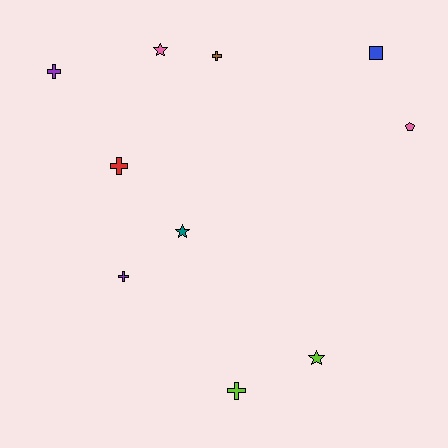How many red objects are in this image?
There is 1 red object.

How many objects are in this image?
There are 10 objects.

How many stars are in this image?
There are 3 stars.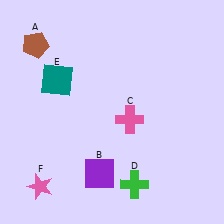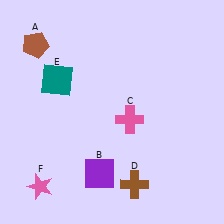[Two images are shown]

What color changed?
The cross (D) changed from green in Image 1 to brown in Image 2.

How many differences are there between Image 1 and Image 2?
There is 1 difference between the two images.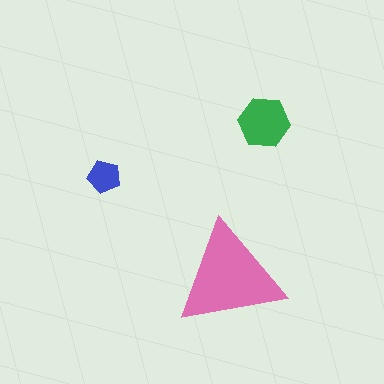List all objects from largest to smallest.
The pink triangle, the green hexagon, the blue pentagon.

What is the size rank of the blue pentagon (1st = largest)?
3rd.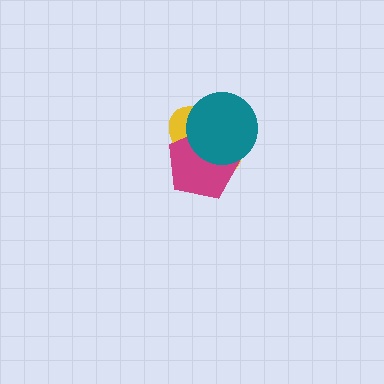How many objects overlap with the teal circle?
2 objects overlap with the teal circle.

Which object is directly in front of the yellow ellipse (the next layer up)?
The magenta pentagon is directly in front of the yellow ellipse.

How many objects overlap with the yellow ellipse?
2 objects overlap with the yellow ellipse.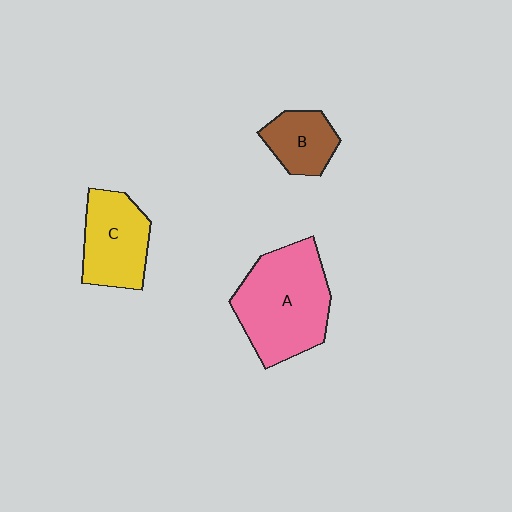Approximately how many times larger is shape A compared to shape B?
Approximately 2.4 times.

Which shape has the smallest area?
Shape B (brown).